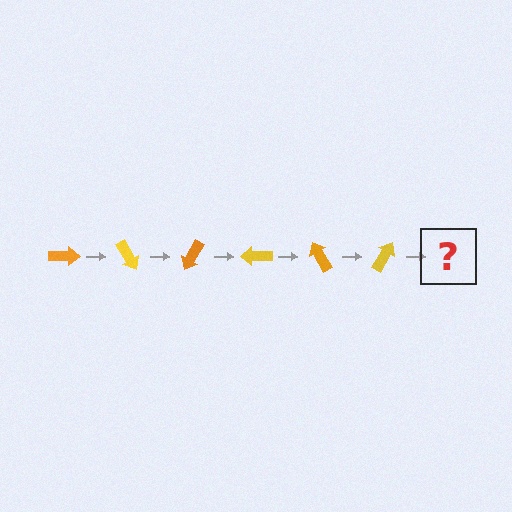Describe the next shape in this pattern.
It should be an orange arrow, rotated 360 degrees from the start.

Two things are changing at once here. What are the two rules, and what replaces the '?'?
The two rules are that it rotates 60 degrees each step and the color cycles through orange and yellow. The '?' should be an orange arrow, rotated 360 degrees from the start.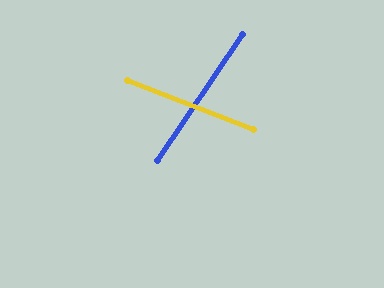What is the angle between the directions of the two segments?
Approximately 77 degrees.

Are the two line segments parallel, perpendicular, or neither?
Neither parallel nor perpendicular — they differ by about 77°.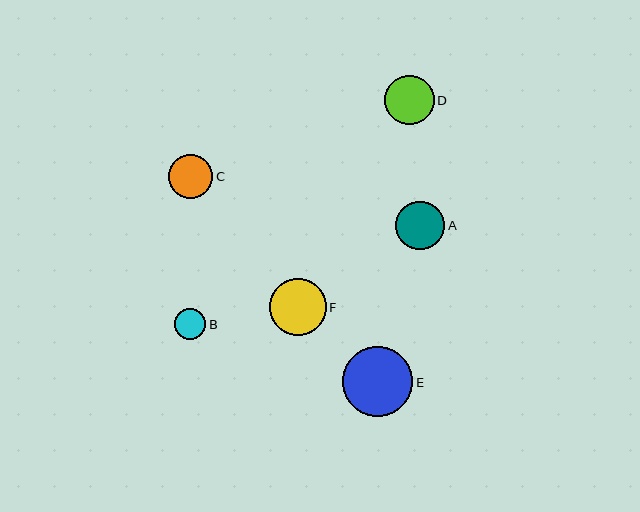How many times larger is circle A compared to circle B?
Circle A is approximately 1.6 times the size of circle B.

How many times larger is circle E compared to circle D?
Circle E is approximately 1.4 times the size of circle D.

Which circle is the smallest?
Circle B is the smallest with a size of approximately 31 pixels.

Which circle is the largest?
Circle E is the largest with a size of approximately 70 pixels.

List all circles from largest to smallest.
From largest to smallest: E, F, D, A, C, B.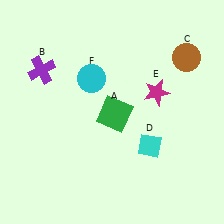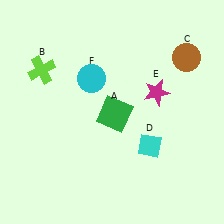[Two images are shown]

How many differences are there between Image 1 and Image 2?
There is 1 difference between the two images.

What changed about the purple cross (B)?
In Image 1, B is purple. In Image 2, it changed to lime.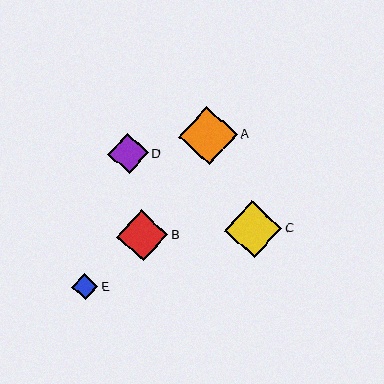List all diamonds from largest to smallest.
From largest to smallest: A, C, B, D, E.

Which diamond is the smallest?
Diamond E is the smallest with a size of approximately 27 pixels.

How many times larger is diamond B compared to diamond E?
Diamond B is approximately 1.9 times the size of diamond E.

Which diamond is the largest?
Diamond A is the largest with a size of approximately 58 pixels.